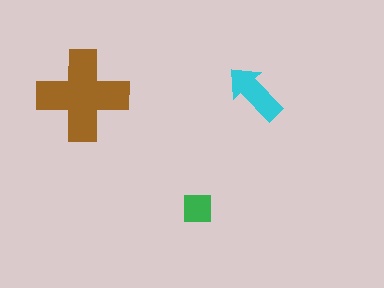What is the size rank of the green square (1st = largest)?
3rd.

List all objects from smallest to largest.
The green square, the cyan arrow, the brown cross.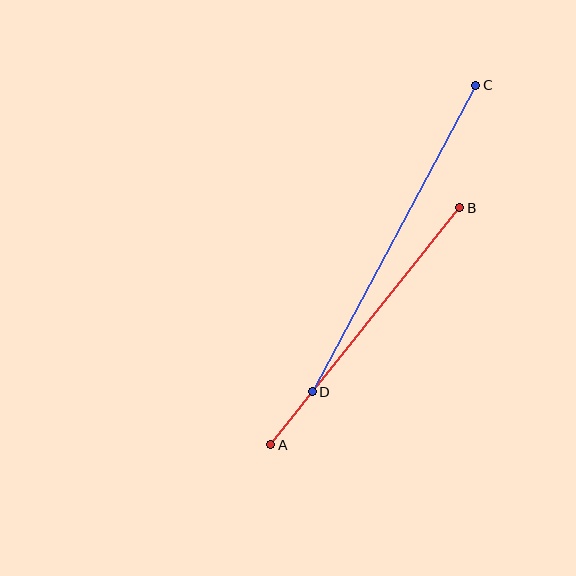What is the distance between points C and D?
The distance is approximately 347 pixels.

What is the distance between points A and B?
The distance is approximately 303 pixels.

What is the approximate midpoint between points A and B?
The midpoint is at approximately (365, 326) pixels.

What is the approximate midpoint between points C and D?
The midpoint is at approximately (394, 238) pixels.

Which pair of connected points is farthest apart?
Points C and D are farthest apart.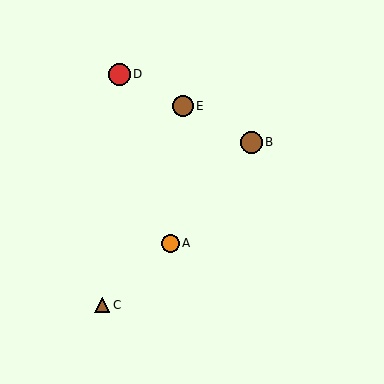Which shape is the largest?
The red circle (labeled D) is the largest.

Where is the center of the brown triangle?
The center of the brown triangle is at (102, 305).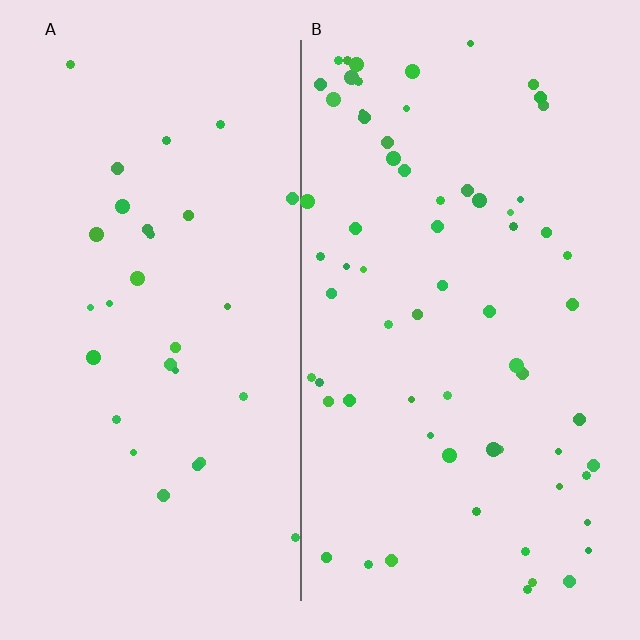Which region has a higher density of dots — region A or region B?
B (the right).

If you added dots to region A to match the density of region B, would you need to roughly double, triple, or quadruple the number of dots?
Approximately double.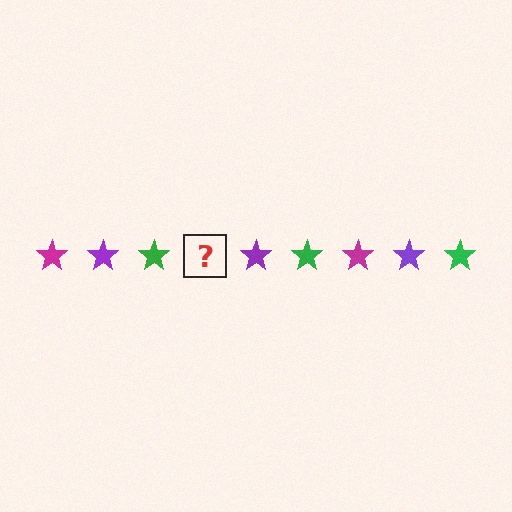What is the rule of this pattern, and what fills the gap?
The rule is that the pattern cycles through magenta, purple, green stars. The gap should be filled with a magenta star.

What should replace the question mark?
The question mark should be replaced with a magenta star.